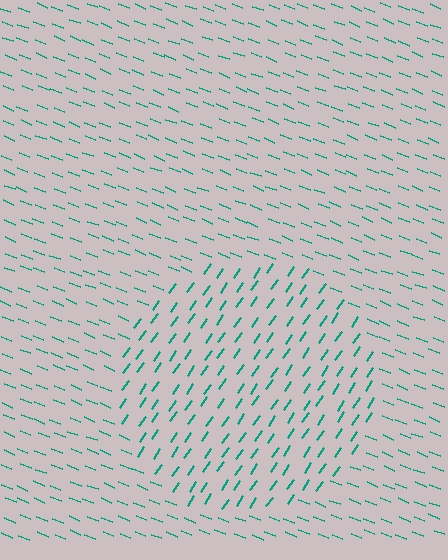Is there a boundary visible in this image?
Yes, there is a texture boundary formed by a change in line orientation.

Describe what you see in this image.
The image is filled with small teal line segments. A circle region in the image has lines oriented differently from the surrounding lines, creating a visible texture boundary.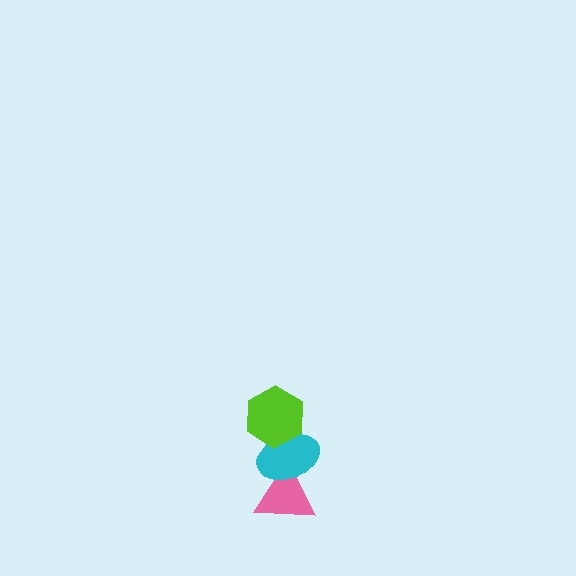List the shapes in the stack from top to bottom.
From top to bottom: the lime hexagon, the cyan ellipse, the pink triangle.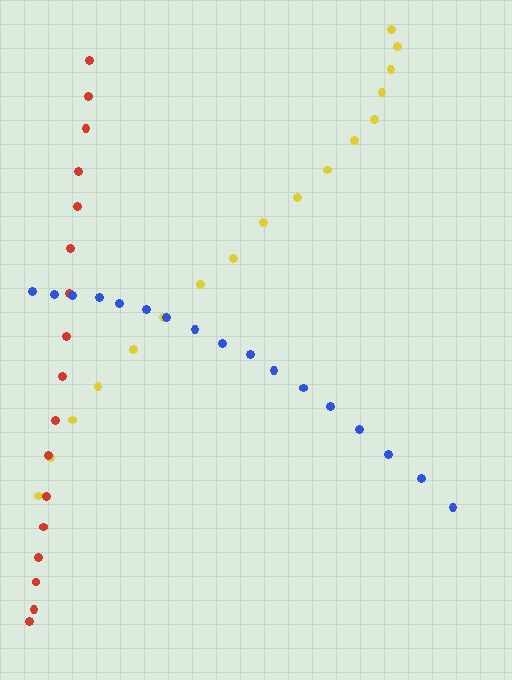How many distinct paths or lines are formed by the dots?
There are 3 distinct paths.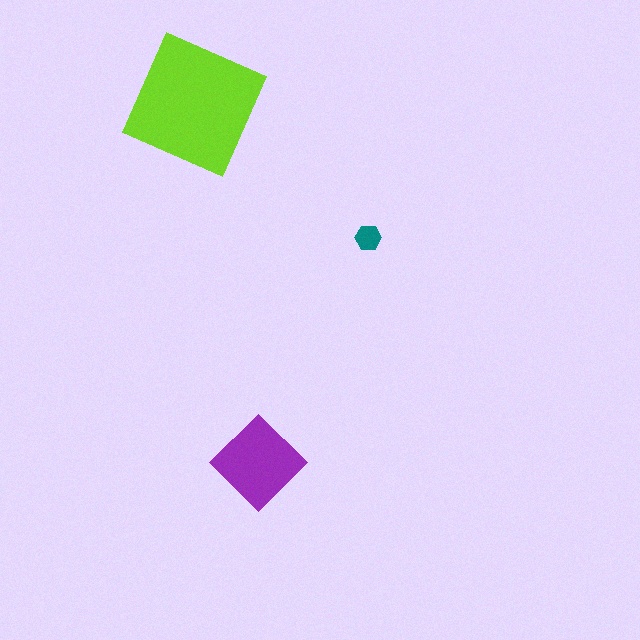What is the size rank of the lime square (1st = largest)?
1st.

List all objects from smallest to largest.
The teal hexagon, the purple diamond, the lime square.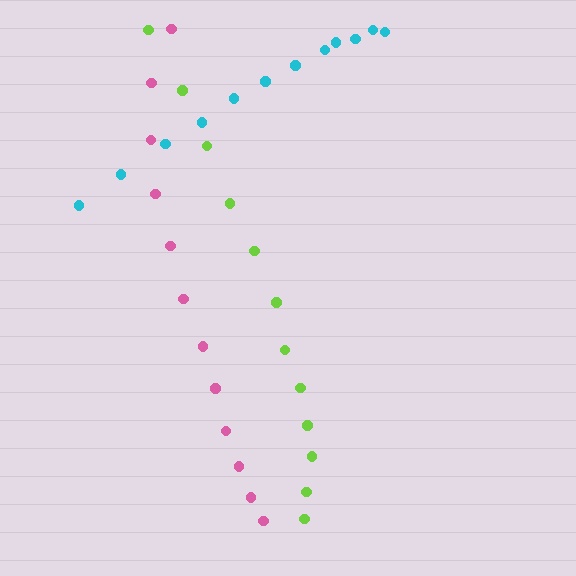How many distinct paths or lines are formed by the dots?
There are 3 distinct paths.